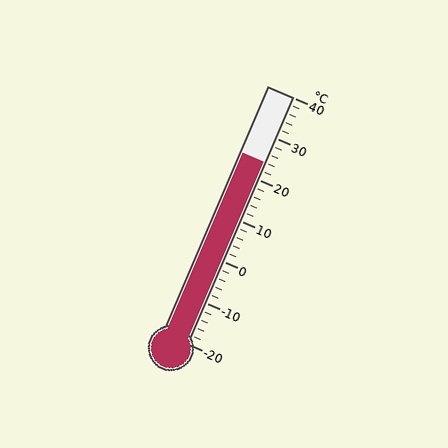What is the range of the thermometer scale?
The thermometer scale ranges from -20°C to 40°C.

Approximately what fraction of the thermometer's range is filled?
The thermometer is filled to approximately 75% of its range.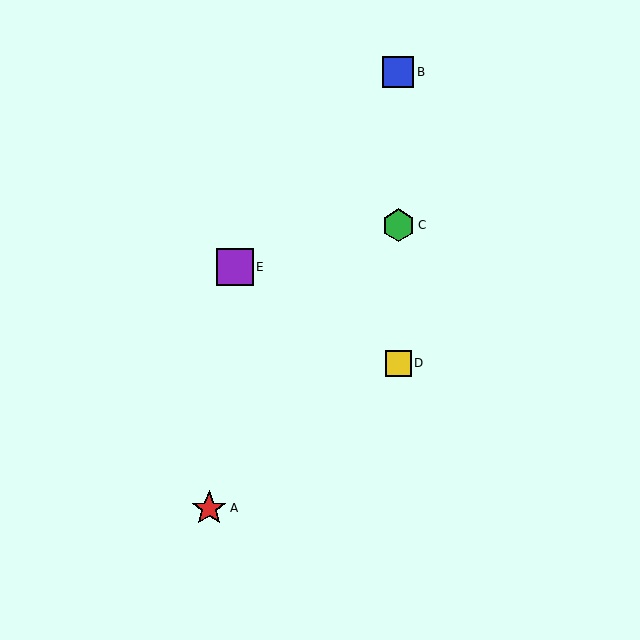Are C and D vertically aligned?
Yes, both are at x≈398.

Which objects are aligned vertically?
Objects B, C, D are aligned vertically.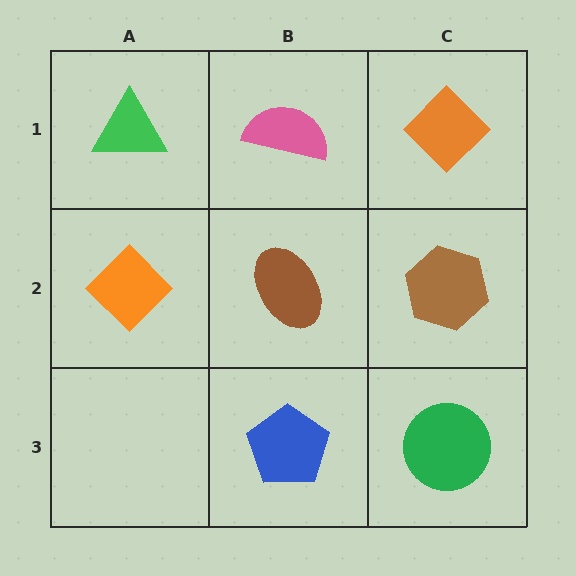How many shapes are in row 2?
3 shapes.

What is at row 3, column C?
A green circle.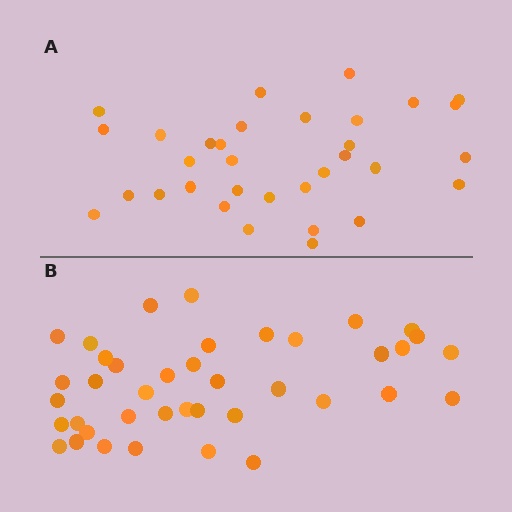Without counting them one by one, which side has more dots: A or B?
Region B (the bottom region) has more dots.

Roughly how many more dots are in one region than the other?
Region B has roughly 8 or so more dots than region A.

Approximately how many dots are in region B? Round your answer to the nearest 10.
About 40 dots.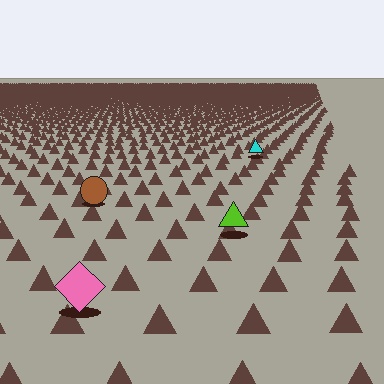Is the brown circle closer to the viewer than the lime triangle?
No. The lime triangle is closer — you can tell from the texture gradient: the ground texture is coarser near it.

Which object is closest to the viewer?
The pink diamond is closest. The texture marks near it are larger and more spread out.